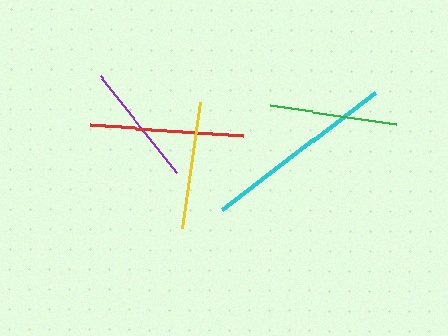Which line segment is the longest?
The cyan line is the longest at approximately 194 pixels.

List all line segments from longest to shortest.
From longest to shortest: cyan, red, yellow, green, purple.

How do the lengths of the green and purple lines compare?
The green and purple lines are approximately the same length.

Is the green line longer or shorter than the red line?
The red line is longer than the green line.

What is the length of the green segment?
The green segment is approximately 127 pixels long.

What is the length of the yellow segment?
The yellow segment is approximately 127 pixels long.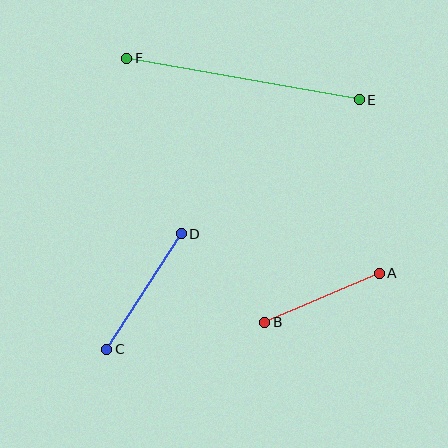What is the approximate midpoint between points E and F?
The midpoint is at approximately (243, 79) pixels.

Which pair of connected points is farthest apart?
Points E and F are farthest apart.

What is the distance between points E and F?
The distance is approximately 236 pixels.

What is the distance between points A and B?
The distance is approximately 125 pixels.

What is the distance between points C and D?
The distance is approximately 138 pixels.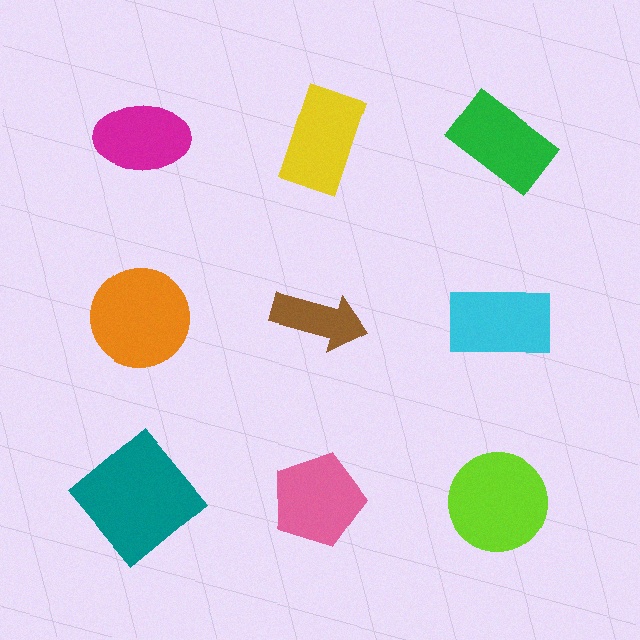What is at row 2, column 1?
An orange circle.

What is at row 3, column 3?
A lime circle.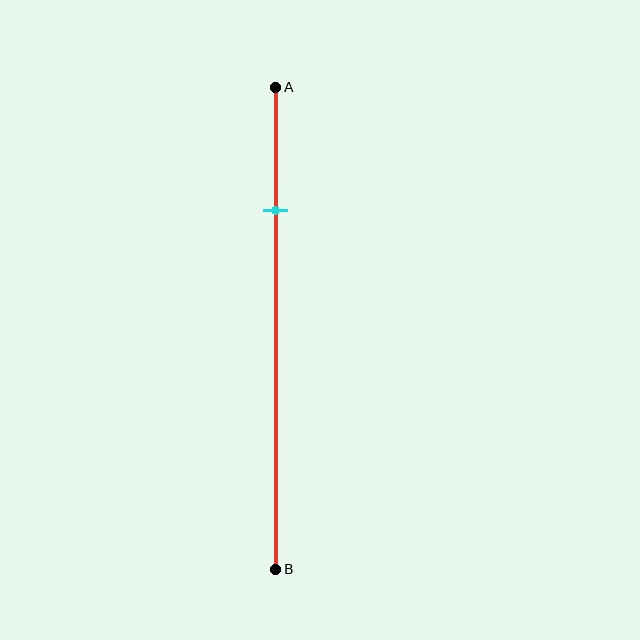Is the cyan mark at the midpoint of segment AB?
No, the mark is at about 25% from A, not at the 50% midpoint.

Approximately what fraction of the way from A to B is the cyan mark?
The cyan mark is approximately 25% of the way from A to B.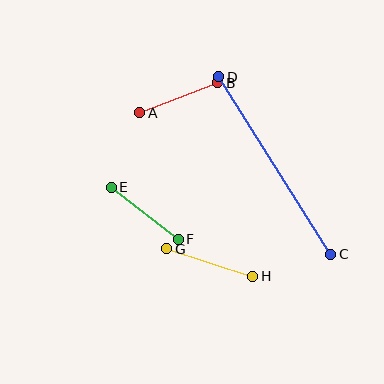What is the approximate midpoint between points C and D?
The midpoint is at approximately (275, 165) pixels.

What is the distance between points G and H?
The distance is approximately 90 pixels.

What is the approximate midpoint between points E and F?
The midpoint is at approximately (145, 213) pixels.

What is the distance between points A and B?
The distance is approximately 84 pixels.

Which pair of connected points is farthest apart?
Points C and D are farthest apart.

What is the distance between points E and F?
The distance is approximately 85 pixels.